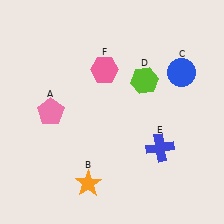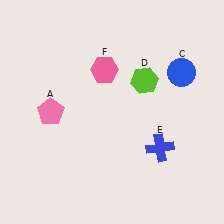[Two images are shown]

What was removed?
The orange star (B) was removed in Image 2.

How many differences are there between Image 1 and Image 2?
There is 1 difference between the two images.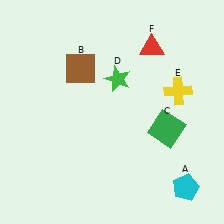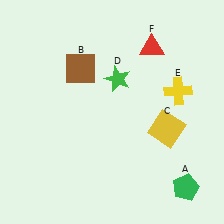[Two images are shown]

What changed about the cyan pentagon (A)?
In Image 1, A is cyan. In Image 2, it changed to green.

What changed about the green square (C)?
In Image 1, C is green. In Image 2, it changed to yellow.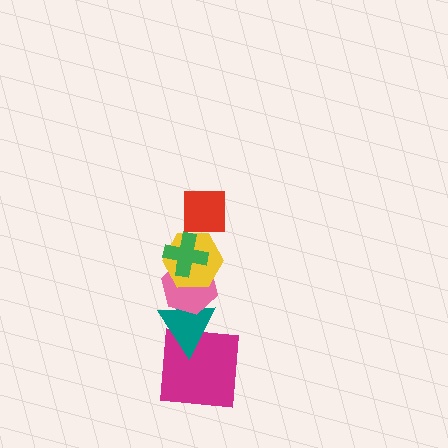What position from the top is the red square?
The red square is 1st from the top.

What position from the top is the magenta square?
The magenta square is 6th from the top.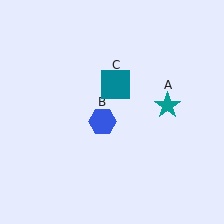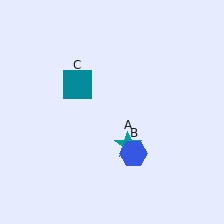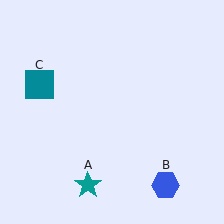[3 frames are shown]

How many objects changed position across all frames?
3 objects changed position: teal star (object A), blue hexagon (object B), teal square (object C).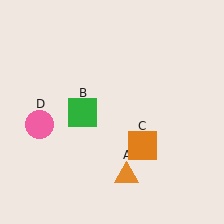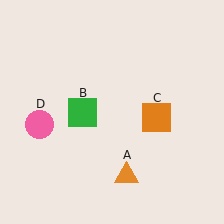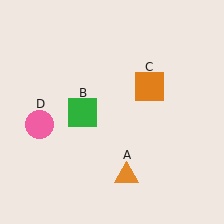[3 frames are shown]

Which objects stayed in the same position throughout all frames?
Orange triangle (object A) and green square (object B) and pink circle (object D) remained stationary.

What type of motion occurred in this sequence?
The orange square (object C) rotated counterclockwise around the center of the scene.